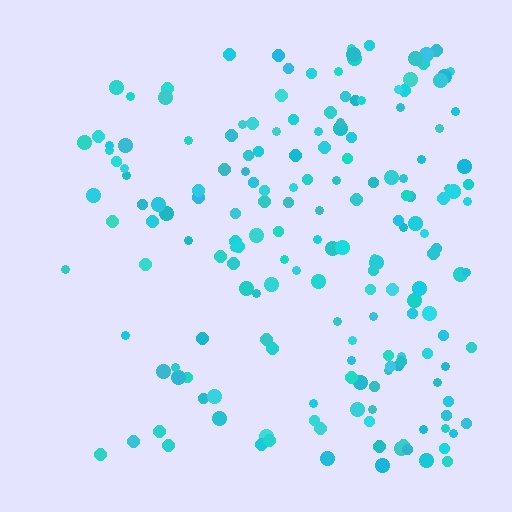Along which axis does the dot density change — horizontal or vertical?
Horizontal.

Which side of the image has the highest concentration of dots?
The right.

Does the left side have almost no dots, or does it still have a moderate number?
Still a moderate number, just noticeably fewer than the right.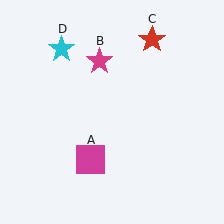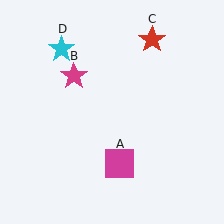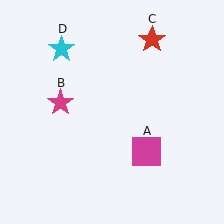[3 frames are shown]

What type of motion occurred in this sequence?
The magenta square (object A), magenta star (object B) rotated counterclockwise around the center of the scene.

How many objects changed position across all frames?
2 objects changed position: magenta square (object A), magenta star (object B).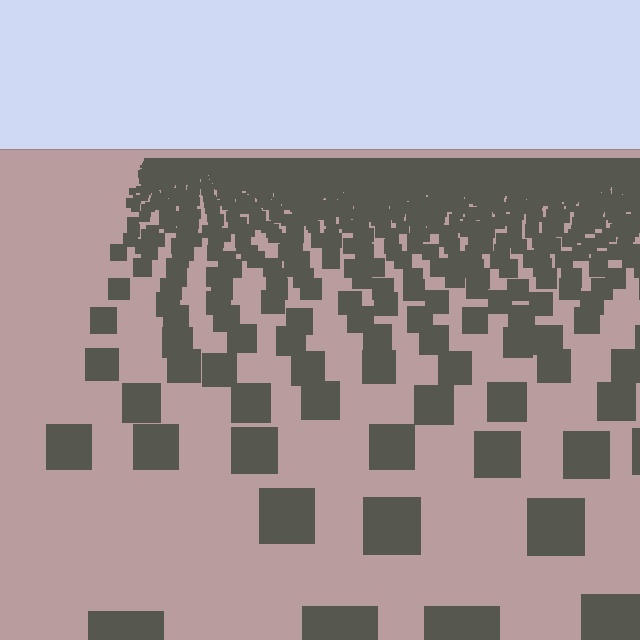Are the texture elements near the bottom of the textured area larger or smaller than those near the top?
Larger. Near the bottom, elements are closer to the viewer and appear at a bigger on-screen size.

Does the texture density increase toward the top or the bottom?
Density increases toward the top.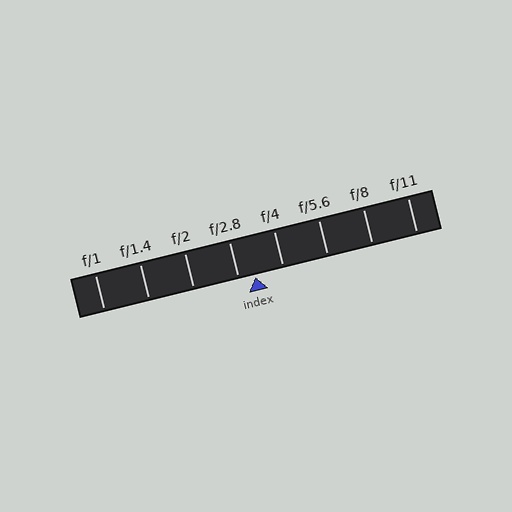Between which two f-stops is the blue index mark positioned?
The index mark is between f/2.8 and f/4.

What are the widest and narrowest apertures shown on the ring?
The widest aperture shown is f/1 and the narrowest is f/11.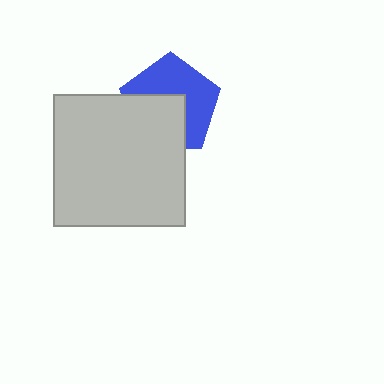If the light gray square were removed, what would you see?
You would see the complete blue pentagon.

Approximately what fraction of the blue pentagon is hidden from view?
Roughly 45% of the blue pentagon is hidden behind the light gray square.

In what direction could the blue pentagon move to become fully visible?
The blue pentagon could move toward the upper-right. That would shift it out from behind the light gray square entirely.